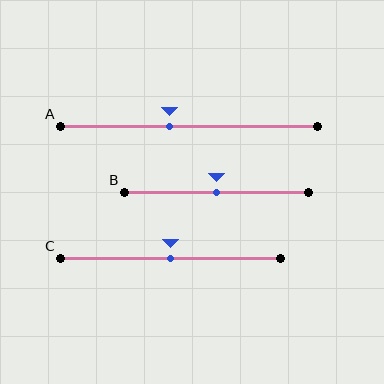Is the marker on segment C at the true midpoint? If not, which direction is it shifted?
Yes, the marker on segment C is at the true midpoint.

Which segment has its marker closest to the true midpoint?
Segment B has its marker closest to the true midpoint.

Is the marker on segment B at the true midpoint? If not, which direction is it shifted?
Yes, the marker on segment B is at the true midpoint.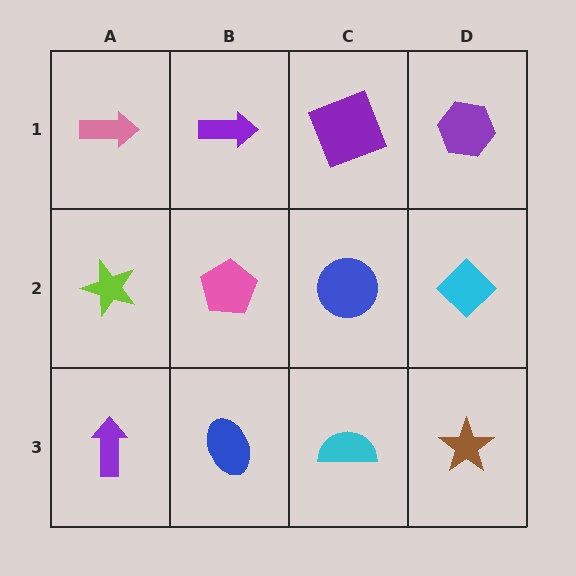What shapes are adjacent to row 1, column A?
A lime star (row 2, column A), a purple arrow (row 1, column B).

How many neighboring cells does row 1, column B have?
3.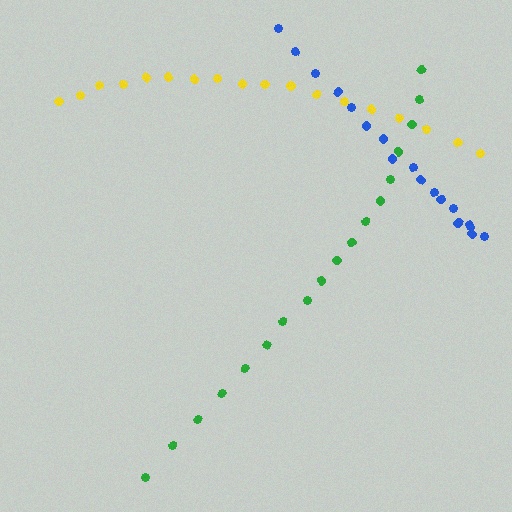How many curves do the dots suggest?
There are 3 distinct paths.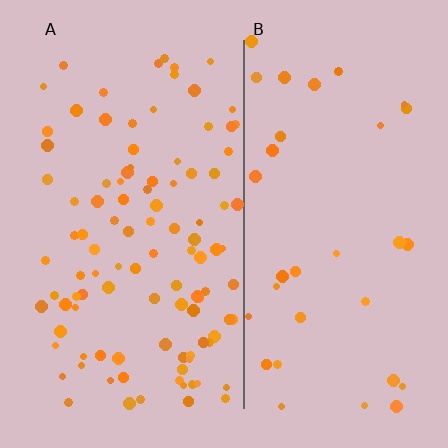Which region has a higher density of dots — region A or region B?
A (the left).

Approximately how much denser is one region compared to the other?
Approximately 2.9× — region A over region B.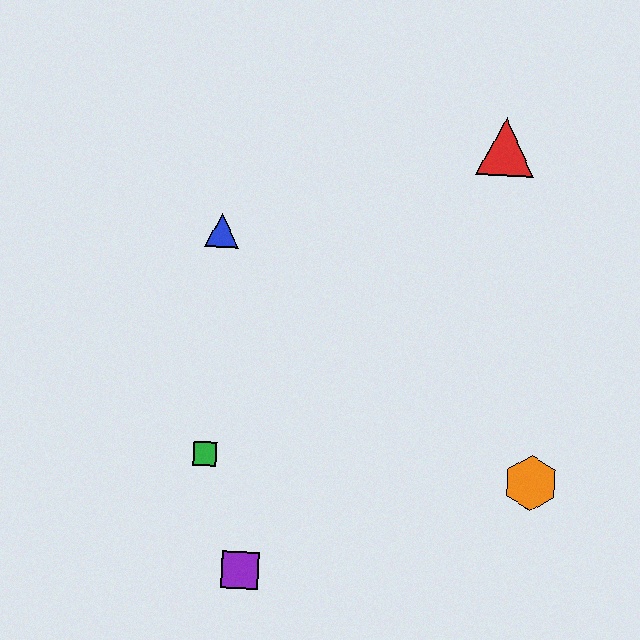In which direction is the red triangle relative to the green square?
The red triangle is above the green square.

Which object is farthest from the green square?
The red triangle is farthest from the green square.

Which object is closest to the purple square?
The green square is closest to the purple square.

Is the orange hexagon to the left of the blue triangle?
No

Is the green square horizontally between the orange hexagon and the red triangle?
No